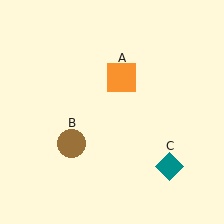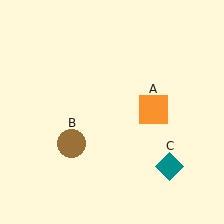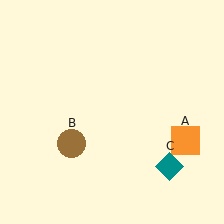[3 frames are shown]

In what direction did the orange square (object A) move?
The orange square (object A) moved down and to the right.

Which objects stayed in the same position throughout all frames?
Brown circle (object B) and teal diamond (object C) remained stationary.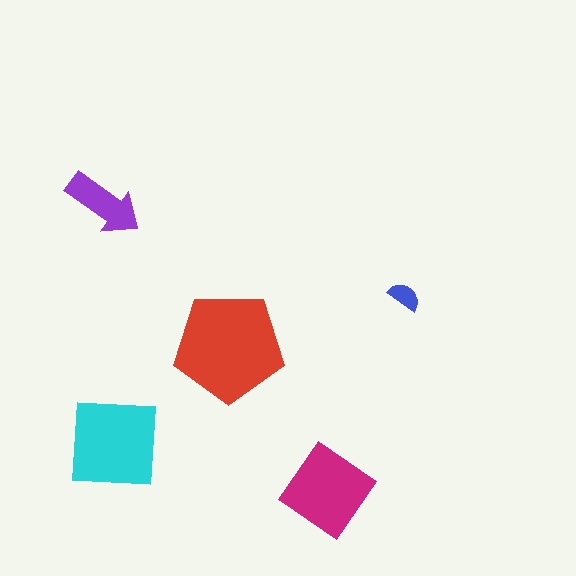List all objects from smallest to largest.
The blue semicircle, the purple arrow, the magenta diamond, the cyan square, the red pentagon.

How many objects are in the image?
There are 5 objects in the image.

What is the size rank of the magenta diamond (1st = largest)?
3rd.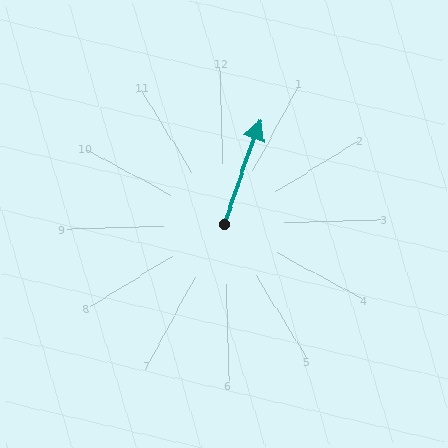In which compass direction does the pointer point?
North.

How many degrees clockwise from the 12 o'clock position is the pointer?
Approximately 21 degrees.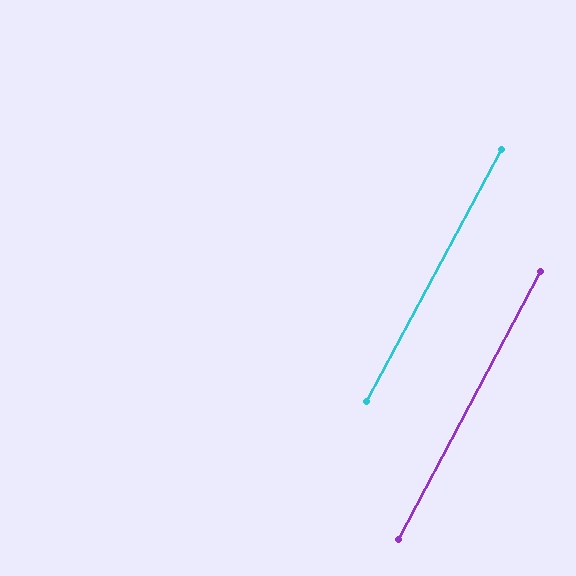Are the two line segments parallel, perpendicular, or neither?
Parallel — their directions differ by only 0.3°.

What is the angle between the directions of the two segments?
Approximately 0 degrees.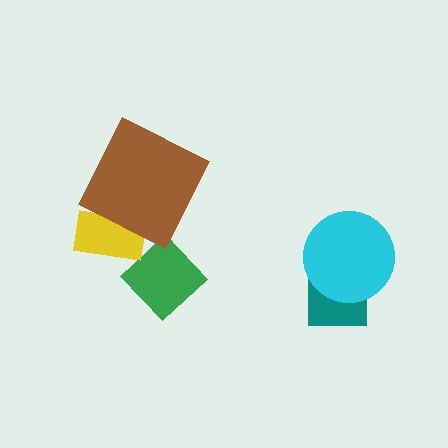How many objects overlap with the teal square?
1 object overlaps with the teal square.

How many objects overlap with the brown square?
1 object overlaps with the brown square.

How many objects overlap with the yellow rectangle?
2 objects overlap with the yellow rectangle.